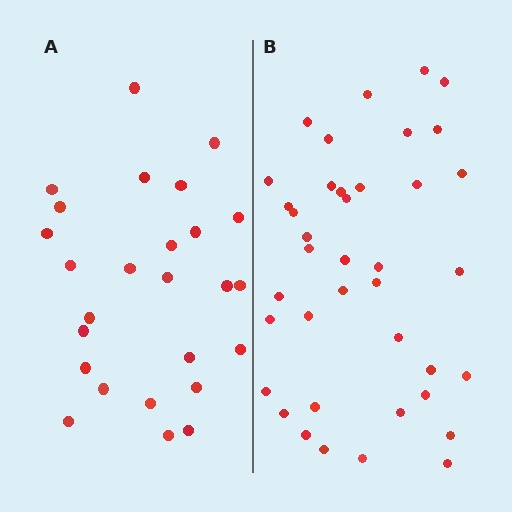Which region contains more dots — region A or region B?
Region B (the right region) has more dots.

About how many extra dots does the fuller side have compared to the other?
Region B has approximately 15 more dots than region A.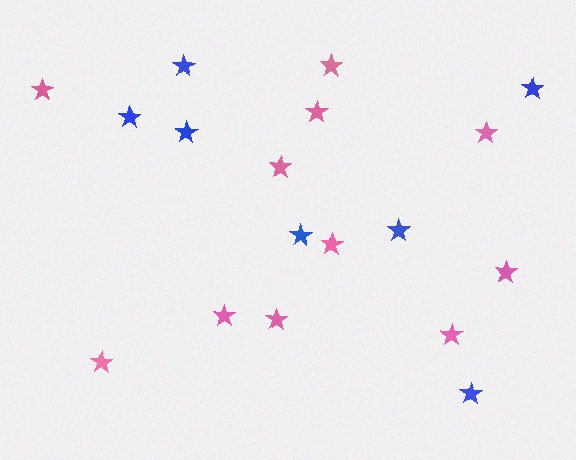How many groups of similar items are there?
There are 2 groups: one group of pink stars (11) and one group of blue stars (7).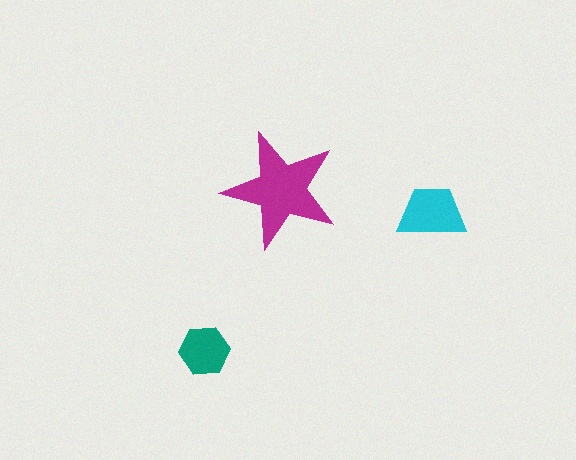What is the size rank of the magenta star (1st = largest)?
1st.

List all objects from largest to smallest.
The magenta star, the cyan trapezoid, the teal hexagon.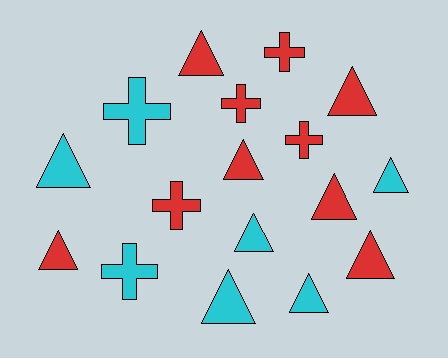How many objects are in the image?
There are 17 objects.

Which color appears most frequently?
Red, with 10 objects.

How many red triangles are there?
There are 6 red triangles.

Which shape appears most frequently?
Triangle, with 11 objects.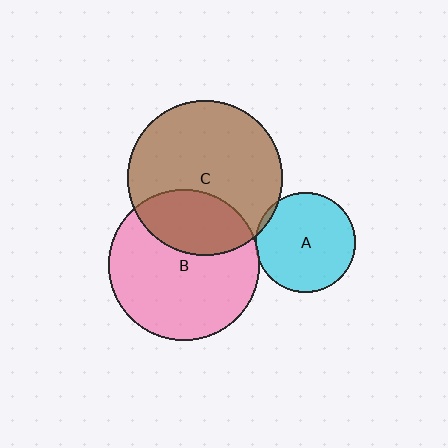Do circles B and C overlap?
Yes.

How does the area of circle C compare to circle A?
Approximately 2.4 times.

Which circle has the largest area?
Circle C (brown).